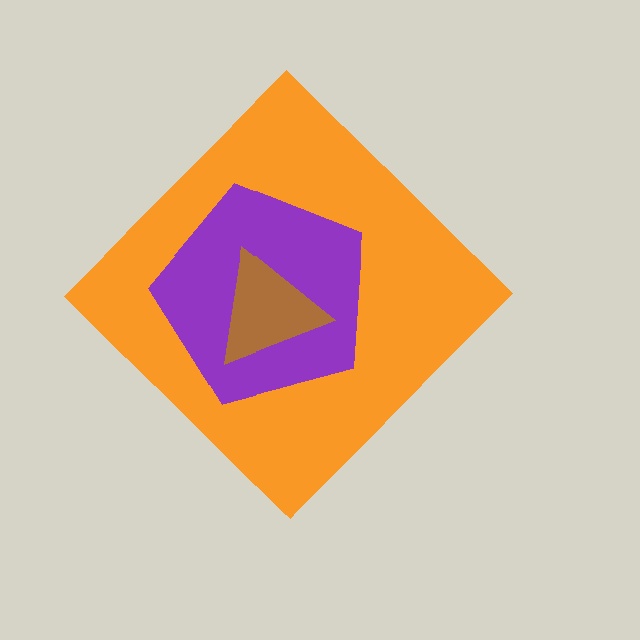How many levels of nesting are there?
3.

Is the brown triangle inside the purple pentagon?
Yes.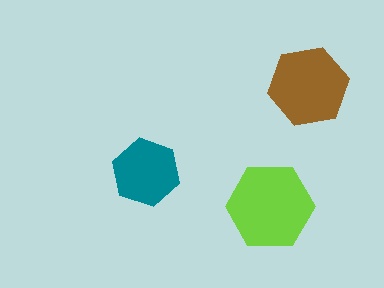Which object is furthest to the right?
The brown hexagon is rightmost.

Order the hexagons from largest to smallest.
the lime one, the brown one, the teal one.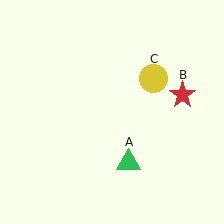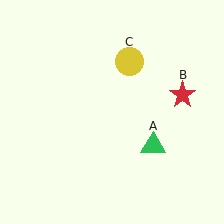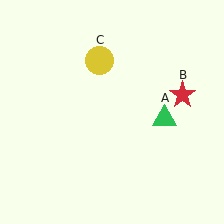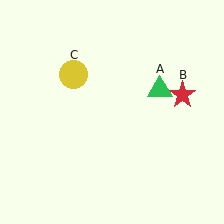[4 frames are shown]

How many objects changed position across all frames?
2 objects changed position: green triangle (object A), yellow circle (object C).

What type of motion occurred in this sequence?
The green triangle (object A), yellow circle (object C) rotated counterclockwise around the center of the scene.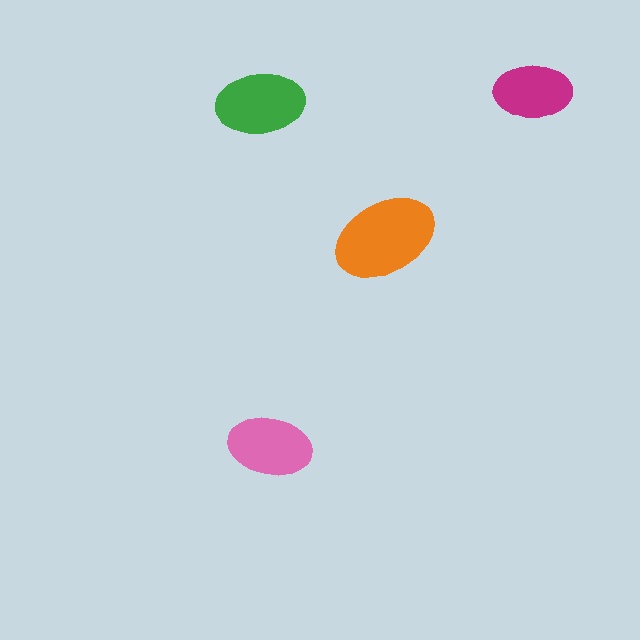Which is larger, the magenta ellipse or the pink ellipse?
The pink one.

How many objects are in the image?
There are 4 objects in the image.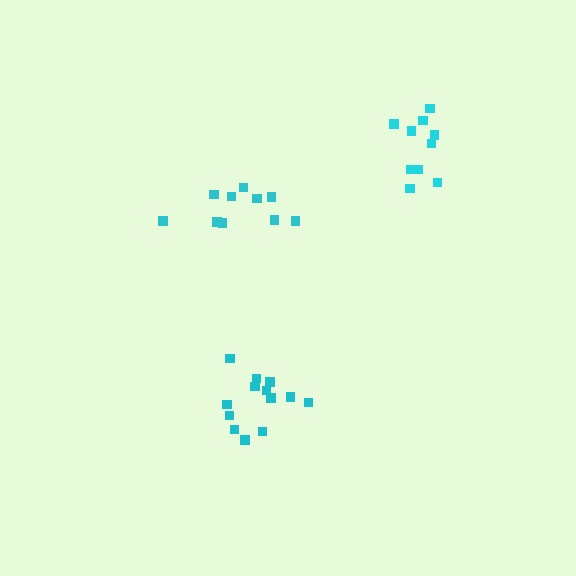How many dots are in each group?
Group 1: 10 dots, Group 2: 13 dots, Group 3: 10 dots (33 total).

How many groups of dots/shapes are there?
There are 3 groups.